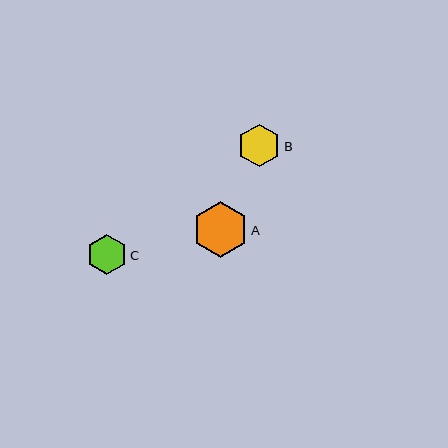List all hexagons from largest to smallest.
From largest to smallest: A, B, C.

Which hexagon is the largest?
Hexagon A is the largest with a size of approximately 55 pixels.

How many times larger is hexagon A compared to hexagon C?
Hexagon A is approximately 1.4 times the size of hexagon C.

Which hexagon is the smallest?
Hexagon C is the smallest with a size of approximately 41 pixels.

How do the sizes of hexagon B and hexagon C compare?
Hexagon B and hexagon C are approximately the same size.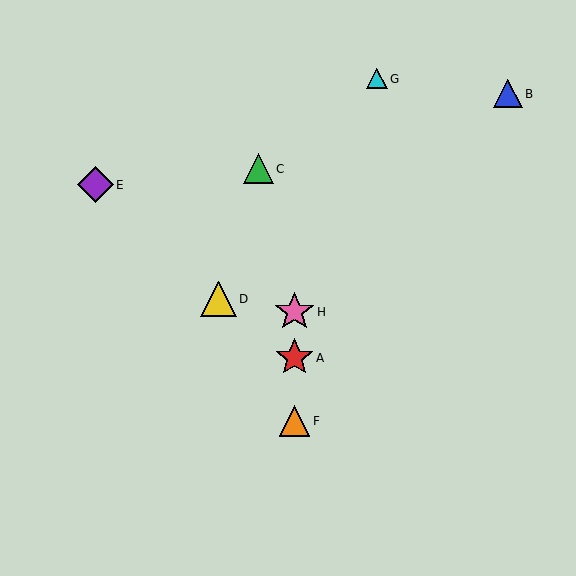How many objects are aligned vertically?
3 objects (A, F, H) are aligned vertically.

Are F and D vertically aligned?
No, F is at x≈295 and D is at x≈218.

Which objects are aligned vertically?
Objects A, F, H are aligned vertically.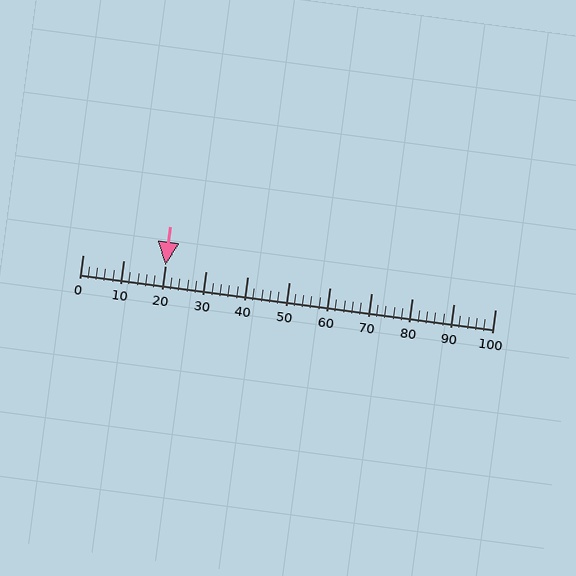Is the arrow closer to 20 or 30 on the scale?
The arrow is closer to 20.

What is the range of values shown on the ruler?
The ruler shows values from 0 to 100.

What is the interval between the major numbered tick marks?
The major tick marks are spaced 10 units apart.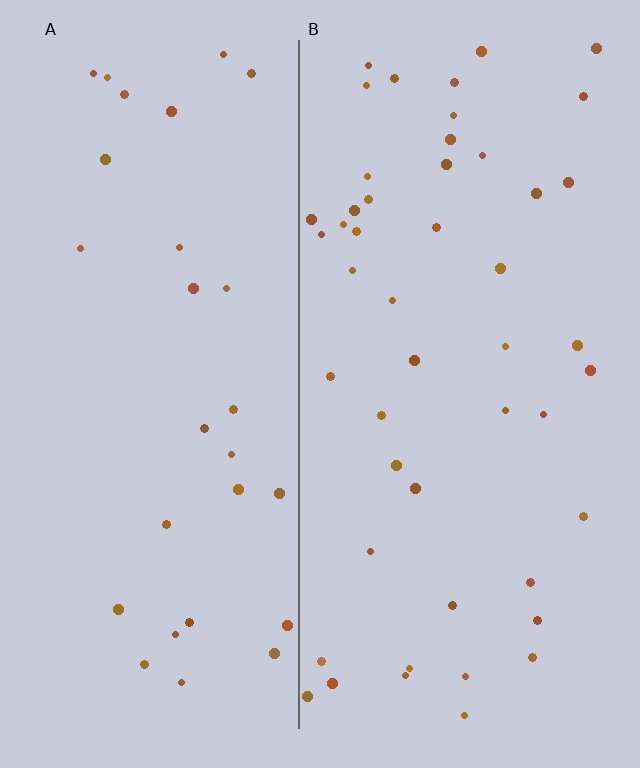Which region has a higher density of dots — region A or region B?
B (the right).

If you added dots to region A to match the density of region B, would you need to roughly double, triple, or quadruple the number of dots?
Approximately double.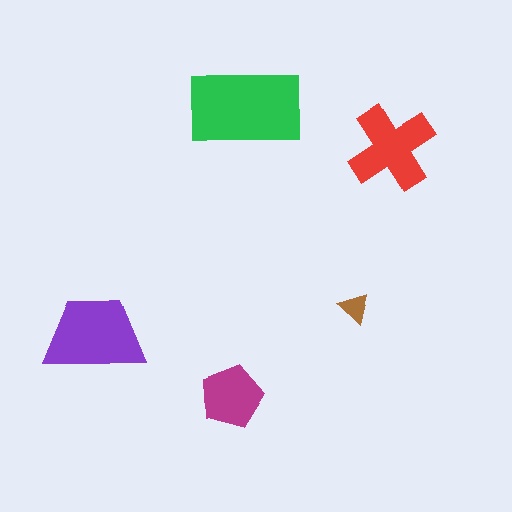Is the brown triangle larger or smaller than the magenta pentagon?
Smaller.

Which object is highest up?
The green rectangle is topmost.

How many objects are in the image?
There are 5 objects in the image.